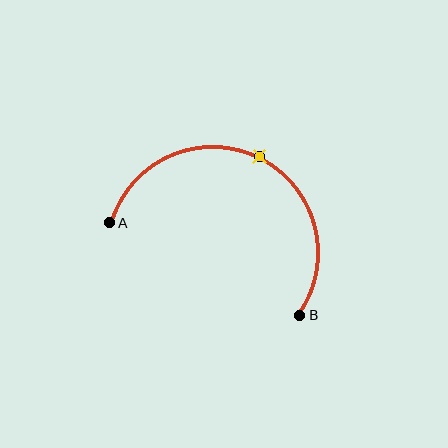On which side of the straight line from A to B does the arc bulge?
The arc bulges above the straight line connecting A and B.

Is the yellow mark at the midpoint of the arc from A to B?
Yes. The yellow mark lies on the arc at equal arc-length from both A and B — it is the arc midpoint.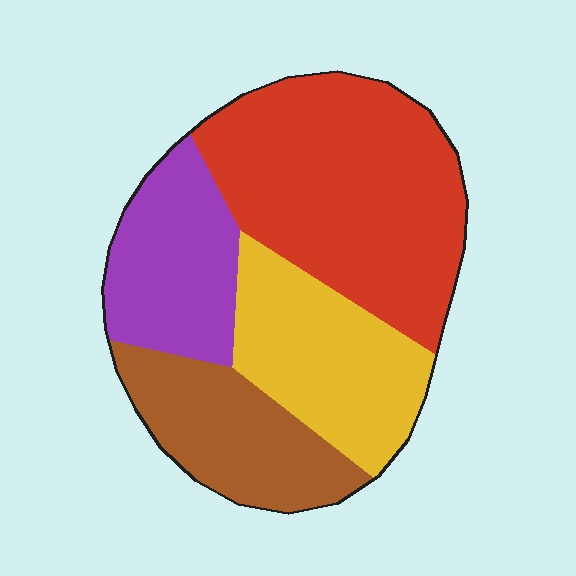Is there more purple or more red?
Red.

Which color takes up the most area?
Red, at roughly 40%.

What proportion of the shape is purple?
Purple covers around 20% of the shape.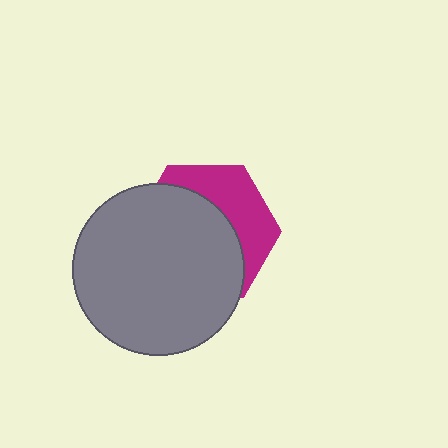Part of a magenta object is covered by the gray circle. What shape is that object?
It is a hexagon.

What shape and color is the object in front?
The object in front is a gray circle.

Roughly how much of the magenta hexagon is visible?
A small part of it is visible (roughly 36%).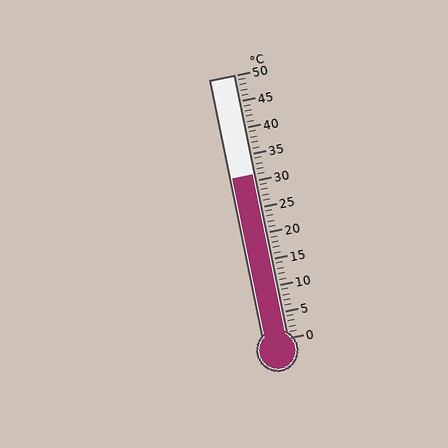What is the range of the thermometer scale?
The thermometer scale ranges from 0°C to 50°C.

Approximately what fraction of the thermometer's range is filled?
The thermometer is filled to approximately 60% of its range.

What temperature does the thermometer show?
The thermometer shows approximately 31°C.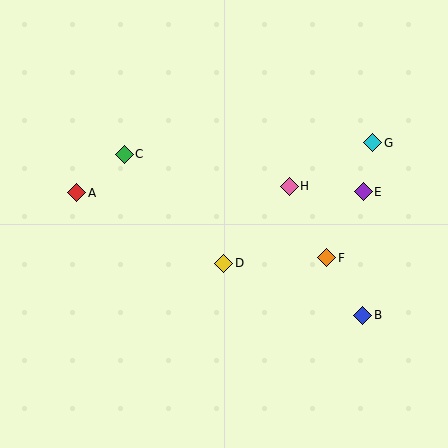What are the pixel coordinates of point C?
Point C is at (124, 154).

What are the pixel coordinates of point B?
Point B is at (363, 315).